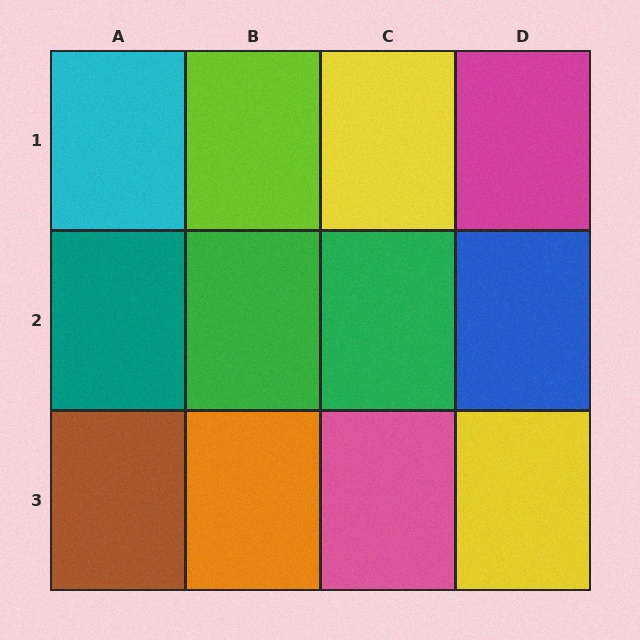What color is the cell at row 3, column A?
Brown.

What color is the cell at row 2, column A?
Teal.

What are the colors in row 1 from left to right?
Cyan, lime, yellow, magenta.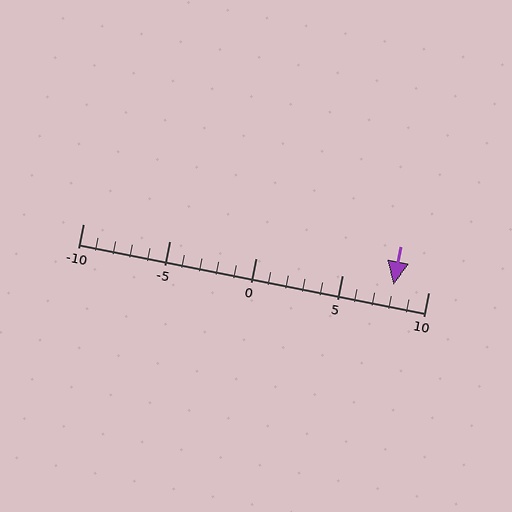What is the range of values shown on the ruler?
The ruler shows values from -10 to 10.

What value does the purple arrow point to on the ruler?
The purple arrow points to approximately 8.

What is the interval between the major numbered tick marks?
The major tick marks are spaced 5 units apart.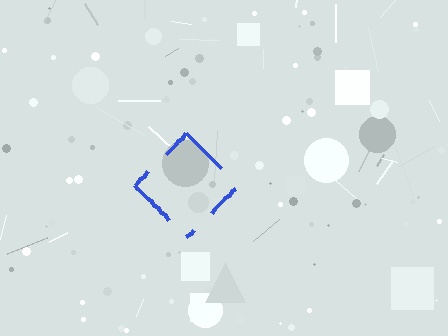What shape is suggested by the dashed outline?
The dashed outline suggests a diamond.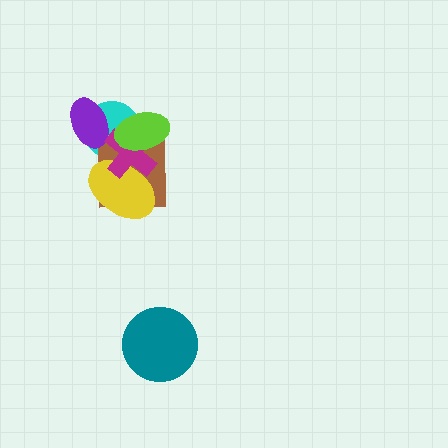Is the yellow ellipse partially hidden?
Yes, it is partially covered by another shape.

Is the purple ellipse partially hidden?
No, no other shape covers it.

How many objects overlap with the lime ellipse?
3 objects overlap with the lime ellipse.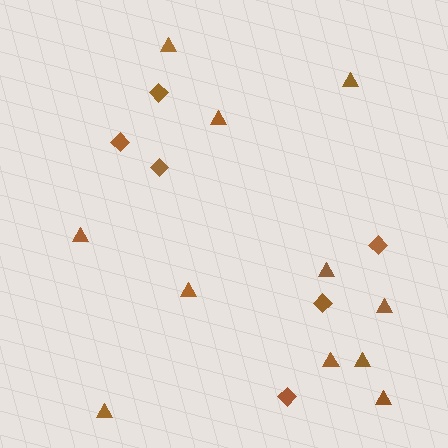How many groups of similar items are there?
There are 2 groups: one group of triangles (11) and one group of diamonds (6).